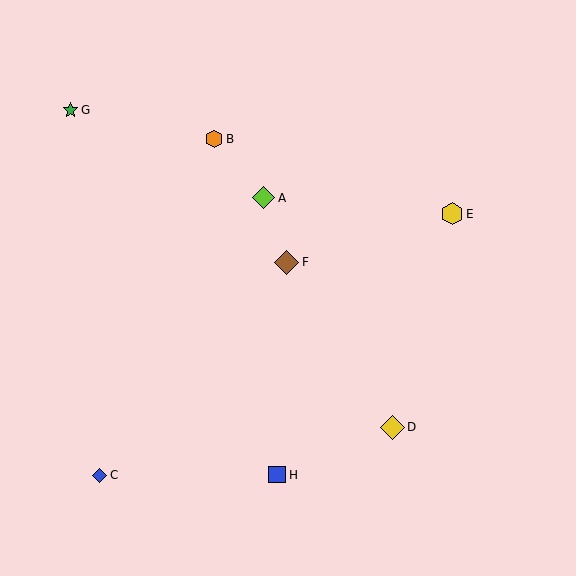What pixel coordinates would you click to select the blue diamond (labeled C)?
Click at (100, 475) to select the blue diamond C.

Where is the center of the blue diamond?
The center of the blue diamond is at (100, 475).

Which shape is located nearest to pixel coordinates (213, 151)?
The orange hexagon (labeled B) at (214, 139) is nearest to that location.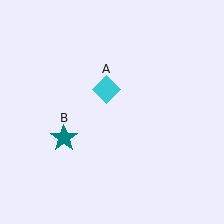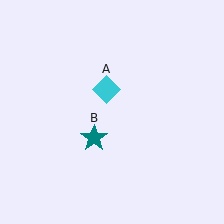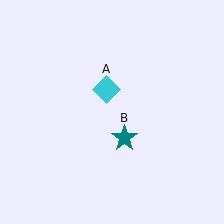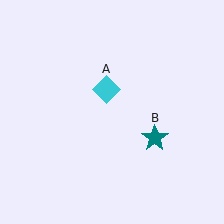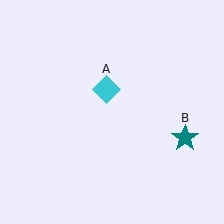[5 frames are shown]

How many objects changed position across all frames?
1 object changed position: teal star (object B).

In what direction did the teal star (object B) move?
The teal star (object B) moved right.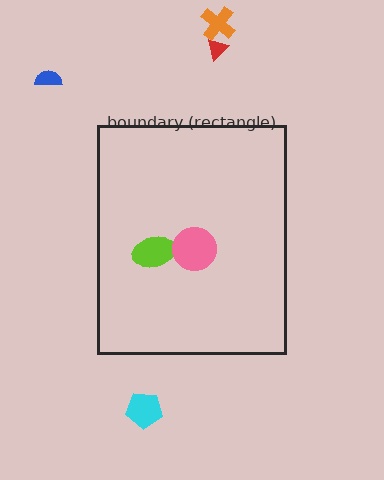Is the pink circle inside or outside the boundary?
Inside.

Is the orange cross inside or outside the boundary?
Outside.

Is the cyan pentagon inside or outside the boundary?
Outside.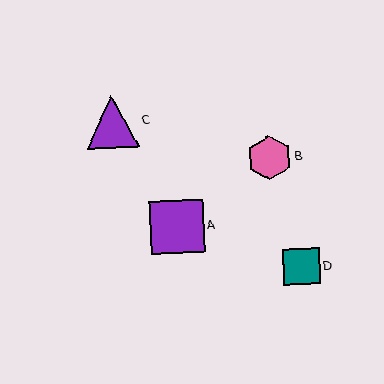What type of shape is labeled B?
Shape B is a pink hexagon.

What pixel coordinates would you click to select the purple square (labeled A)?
Click at (177, 227) to select the purple square A.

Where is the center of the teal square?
The center of the teal square is at (302, 266).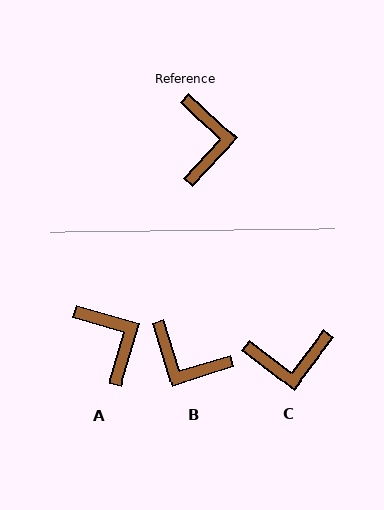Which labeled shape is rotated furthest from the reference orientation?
B, about 120 degrees away.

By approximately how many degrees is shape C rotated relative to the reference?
Approximately 84 degrees clockwise.